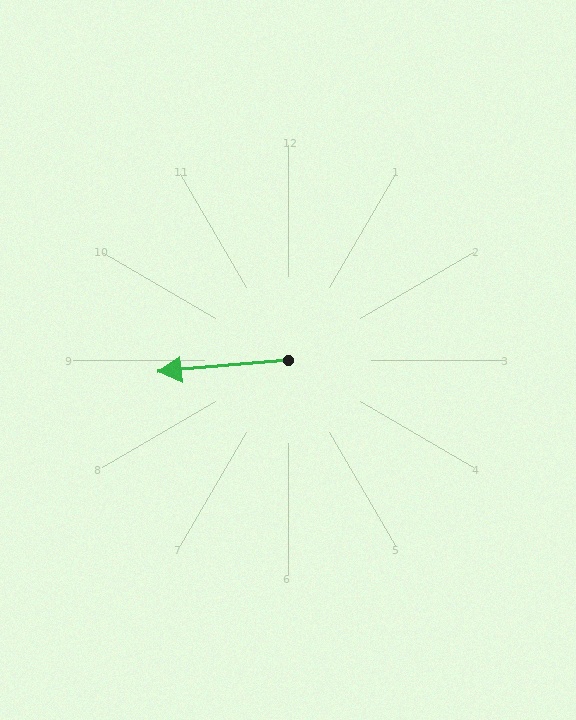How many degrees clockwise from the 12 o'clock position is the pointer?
Approximately 265 degrees.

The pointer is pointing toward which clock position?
Roughly 9 o'clock.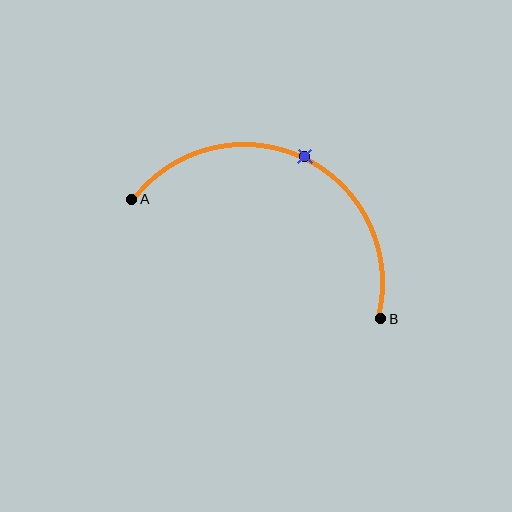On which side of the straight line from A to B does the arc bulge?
The arc bulges above the straight line connecting A and B.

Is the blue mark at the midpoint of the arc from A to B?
Yes. The blue mark lies on the arc at equal arc-length from both A and B — it is the arc midpoint.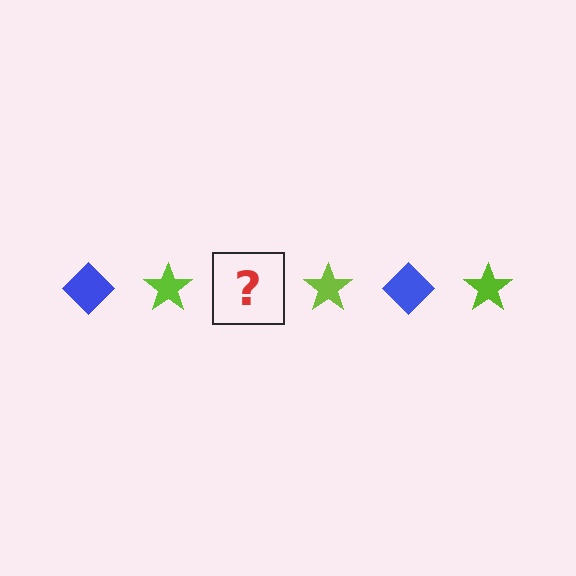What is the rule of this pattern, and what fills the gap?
The rule is that the pattern alternates between blue diamond and lime star. The gap should be filled with a blue diamond.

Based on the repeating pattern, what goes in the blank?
The blank should be a blue diamond.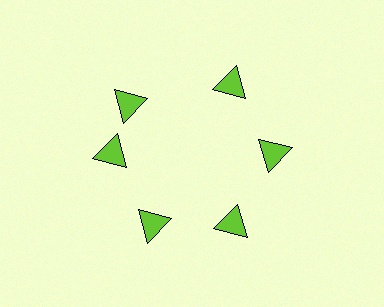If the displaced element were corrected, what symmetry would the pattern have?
It would have 6-fold rotational symmetry — the pattern would map onto itself every 60 degrees.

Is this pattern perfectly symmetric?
No. The 6 lime triangles are arranged in a ring, but one element near the 11 o'clock position is rotated out of alignment along the ring, breaking the 6-fold rotational symmetry.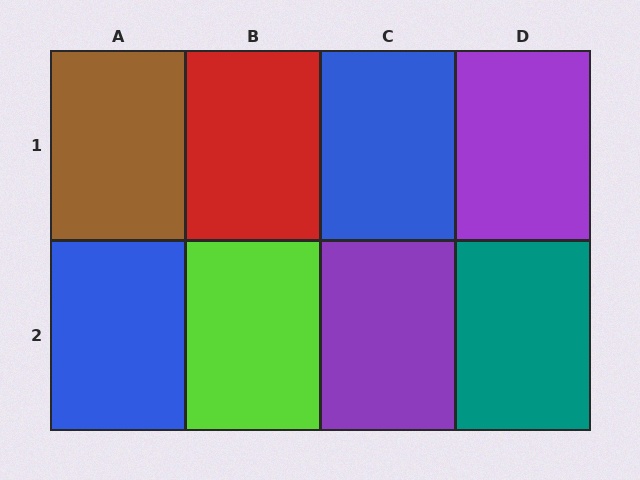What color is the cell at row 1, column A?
Brown.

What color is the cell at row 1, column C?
Blue.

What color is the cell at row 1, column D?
Purple.